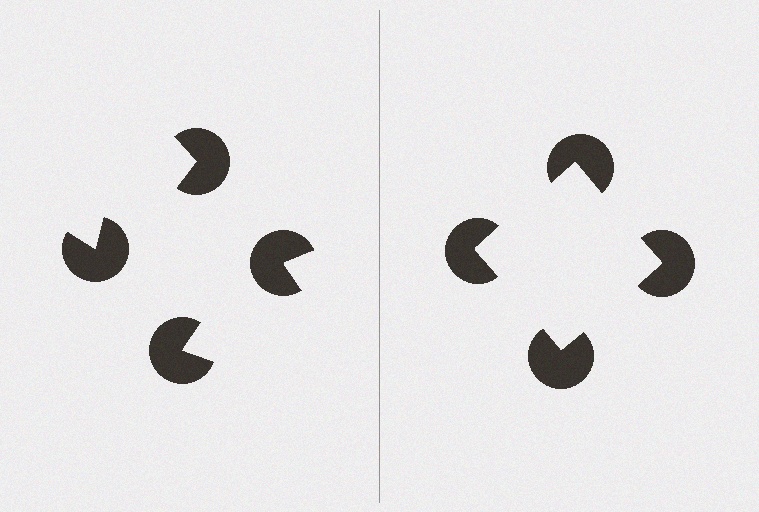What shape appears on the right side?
An illusory square.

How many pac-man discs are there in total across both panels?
8 — 4 on each side.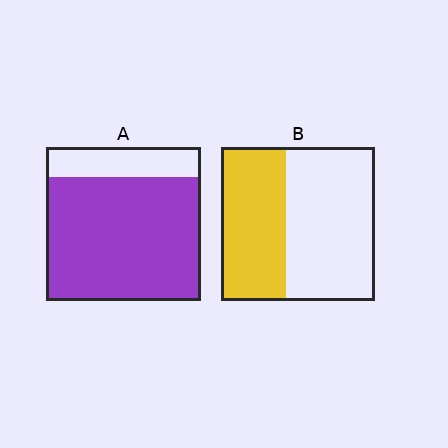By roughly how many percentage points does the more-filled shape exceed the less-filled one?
By roughly 40 percentage points (A over B).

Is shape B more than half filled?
No.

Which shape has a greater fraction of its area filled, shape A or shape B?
Shape A.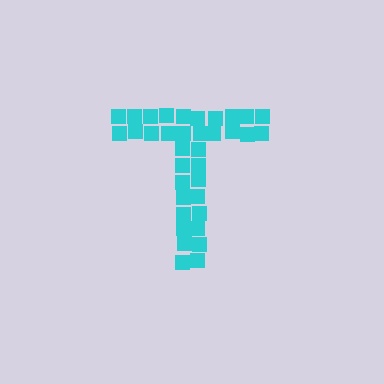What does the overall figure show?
The overall figure shows the letter T.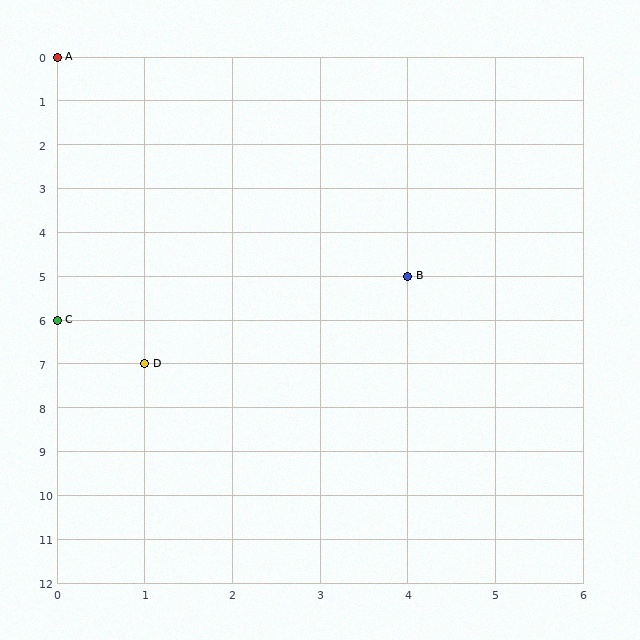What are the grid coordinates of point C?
Point C is at grid coordinates (0, 6).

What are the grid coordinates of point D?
Point D is at grid coordinates (1, 7).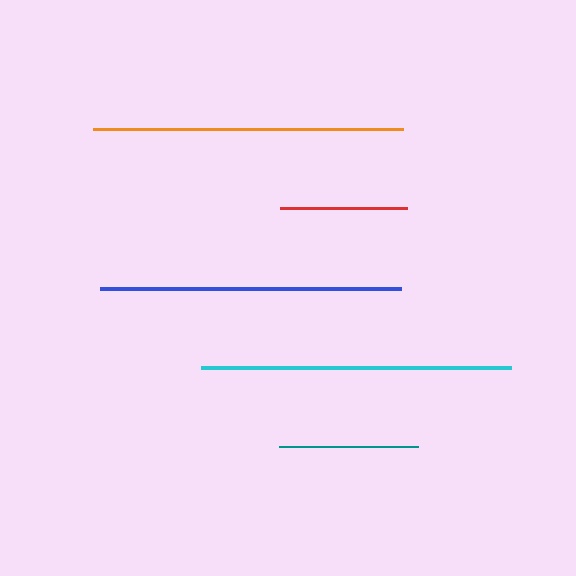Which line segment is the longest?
The cyan line is the longest at approximately 310 pixels.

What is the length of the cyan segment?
The cyan segment is approximately 310 pixels long.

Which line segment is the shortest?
The red line is the shortest at approximately 127 pixels.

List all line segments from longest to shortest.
From longest to shortest: cyan, orange, blue, teal, red.